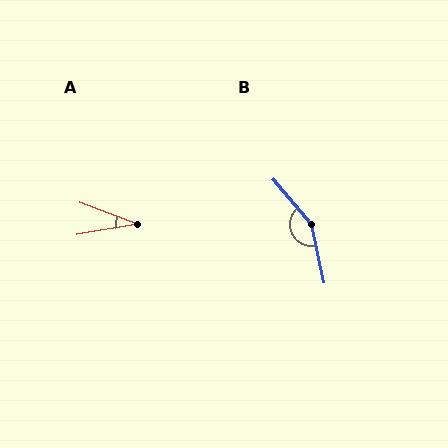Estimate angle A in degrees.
Approximately 30 degrees.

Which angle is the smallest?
A, at approximately 30 degrees.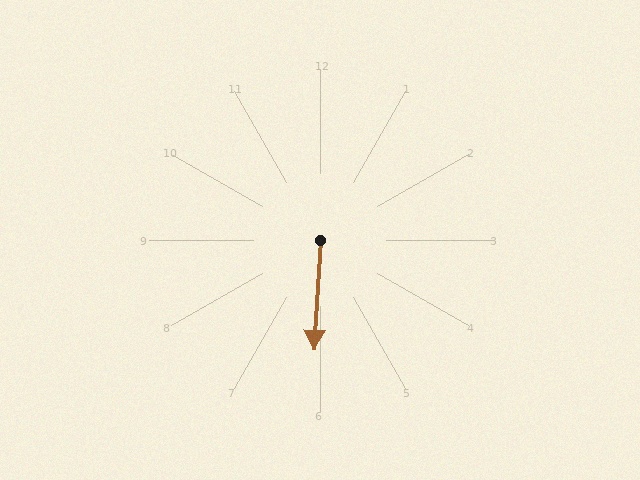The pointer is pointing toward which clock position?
Roughly 6 o'clock.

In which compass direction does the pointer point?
South.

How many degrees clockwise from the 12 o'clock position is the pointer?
Approximately 183 degrees.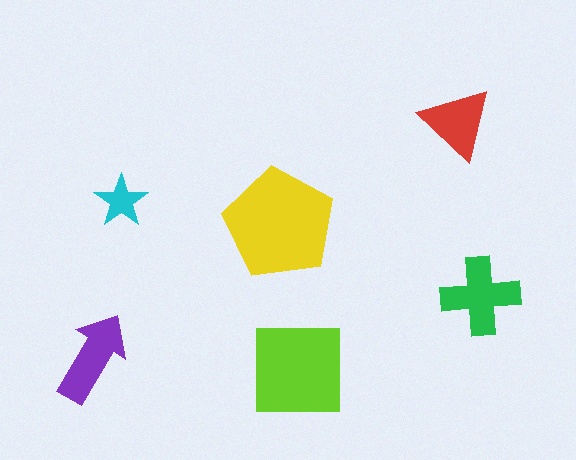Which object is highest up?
The red triangle is topmost.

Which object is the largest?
The yellow pentagon.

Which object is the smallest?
The cyan star.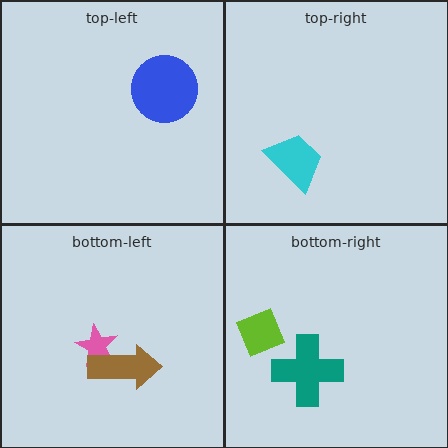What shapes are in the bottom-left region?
The pink star, the brown arrow.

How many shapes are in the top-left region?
1.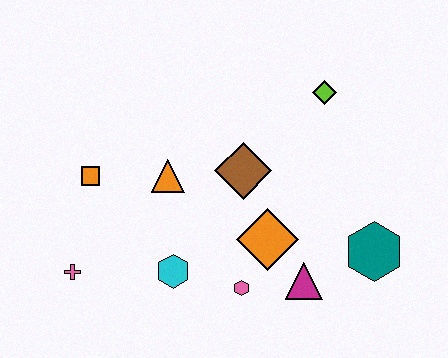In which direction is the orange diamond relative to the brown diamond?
The orange diamond is below the brown diamond.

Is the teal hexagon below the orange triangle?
Yes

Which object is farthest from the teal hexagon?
The pink cross is farthest from the teal hexagon.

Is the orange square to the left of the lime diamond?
Yes